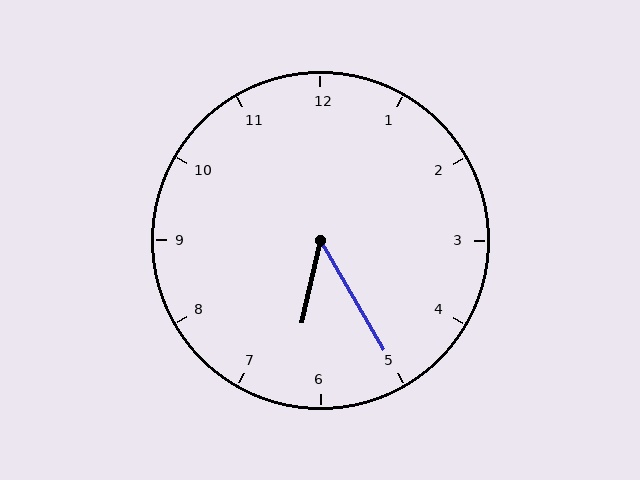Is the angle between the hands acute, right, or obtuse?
It is acute.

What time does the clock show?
6:25.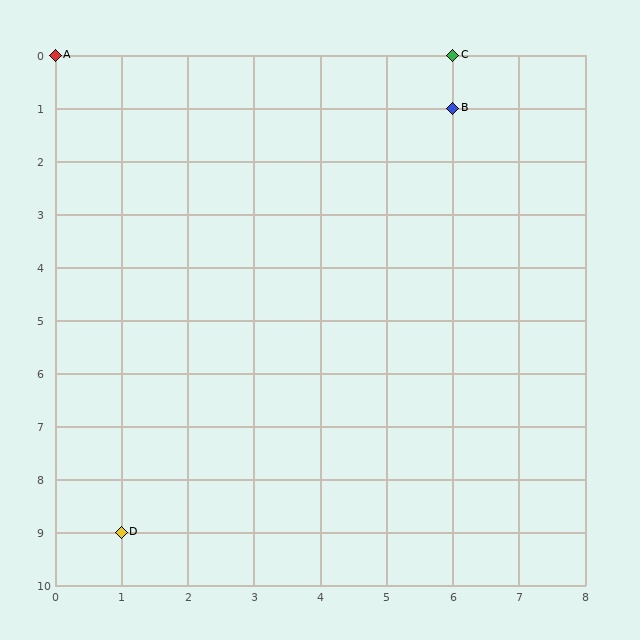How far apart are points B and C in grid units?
Points B and C are 1 row apart.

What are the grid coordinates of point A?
Point A is at grid coordinates (0, 0).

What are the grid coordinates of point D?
Point D is at grid coordinates (1, 9).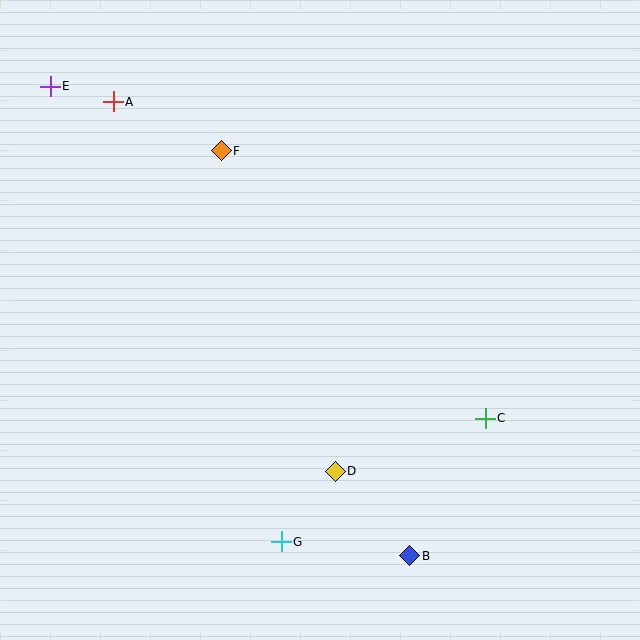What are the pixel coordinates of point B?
Point B is at (410, 556).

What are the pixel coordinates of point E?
Point E is at (50, 86).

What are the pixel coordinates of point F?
Point F is at (221, 151).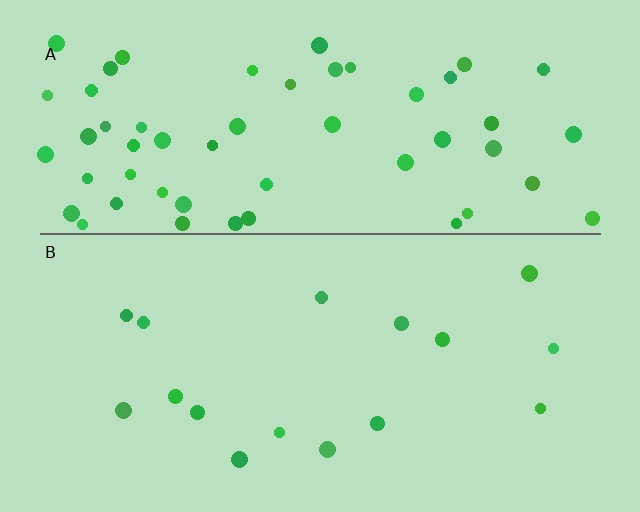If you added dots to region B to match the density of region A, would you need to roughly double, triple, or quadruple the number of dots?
Approximately quadruple.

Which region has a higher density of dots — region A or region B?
A (the top).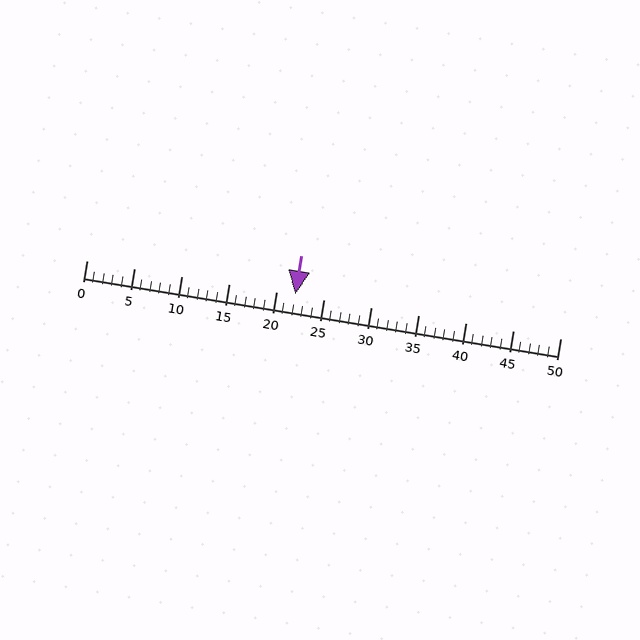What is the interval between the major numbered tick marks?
The major tick marks are spaced 5 units apart.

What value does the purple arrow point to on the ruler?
The purple arrow points to approximately 22.